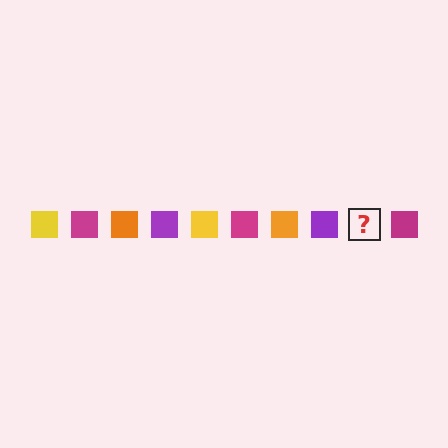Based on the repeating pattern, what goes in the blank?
The blank should be a yellow square.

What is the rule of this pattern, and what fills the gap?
The rule is that the pattern cycles through yellow, magenta, orange, purple squares. The gap should be filled with a yellow square.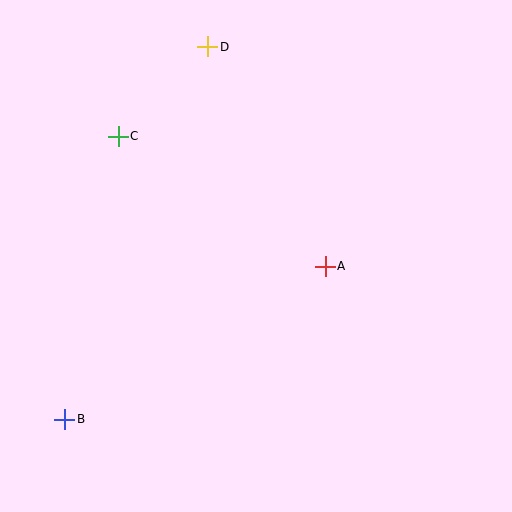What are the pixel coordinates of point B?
Point B is at (65, 419).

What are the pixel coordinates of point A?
Point A is at (325, 266).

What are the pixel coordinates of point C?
Point C is at (118, 137).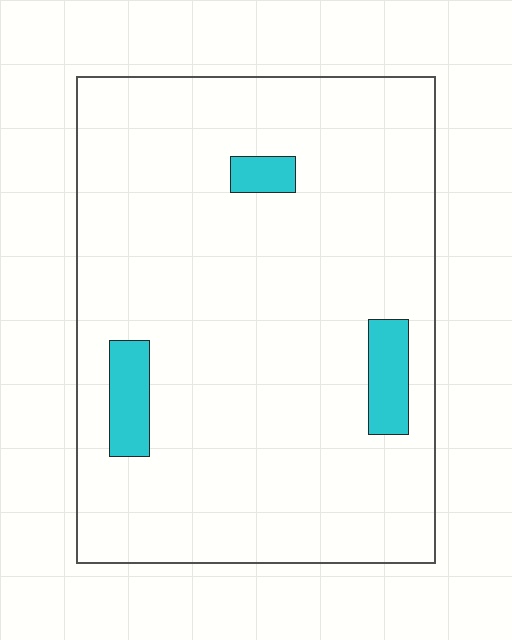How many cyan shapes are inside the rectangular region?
3.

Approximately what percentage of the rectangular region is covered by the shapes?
Approximately 5%.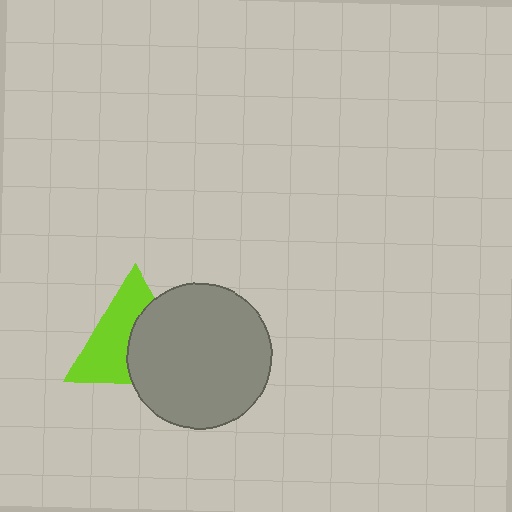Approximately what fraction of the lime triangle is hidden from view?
Roughly 46% of the lime triangle is hidden behind the gray circle.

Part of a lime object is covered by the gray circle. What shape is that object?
It is a triangle.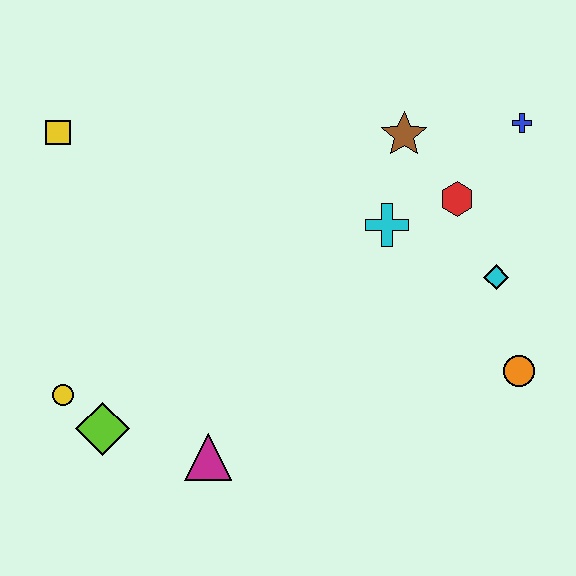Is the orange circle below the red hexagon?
Yes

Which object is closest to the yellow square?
The yellow circle is closest to the yellow square.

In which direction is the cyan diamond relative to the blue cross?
The cyan diamond is below the blue cross.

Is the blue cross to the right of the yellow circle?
Yes